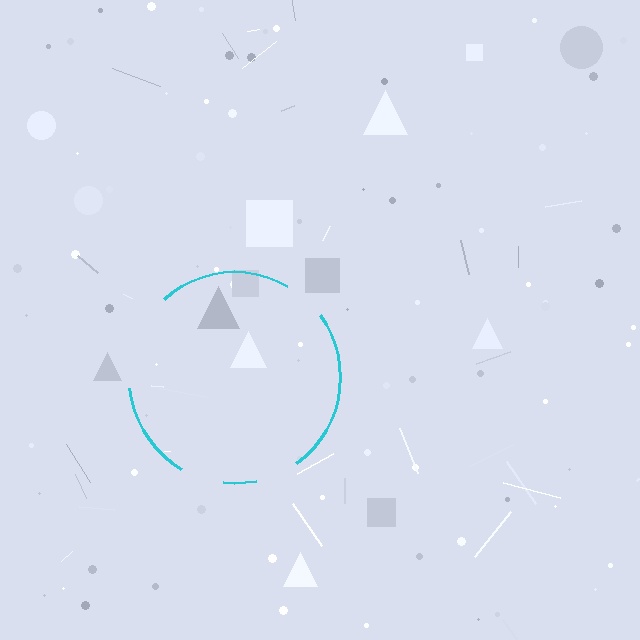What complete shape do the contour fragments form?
The contour fragments form a circle.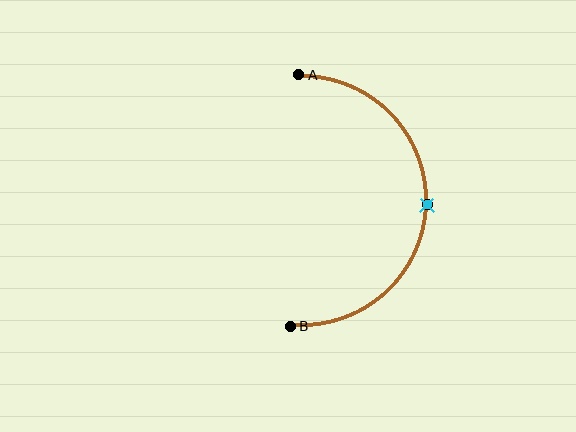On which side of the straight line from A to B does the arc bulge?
The arc bulges to the right of the straight line connecting A and B.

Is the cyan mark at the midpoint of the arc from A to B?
Yes. The cyan mark lies on the arc at equal arc-length from both A and B — it is the arc midpoint.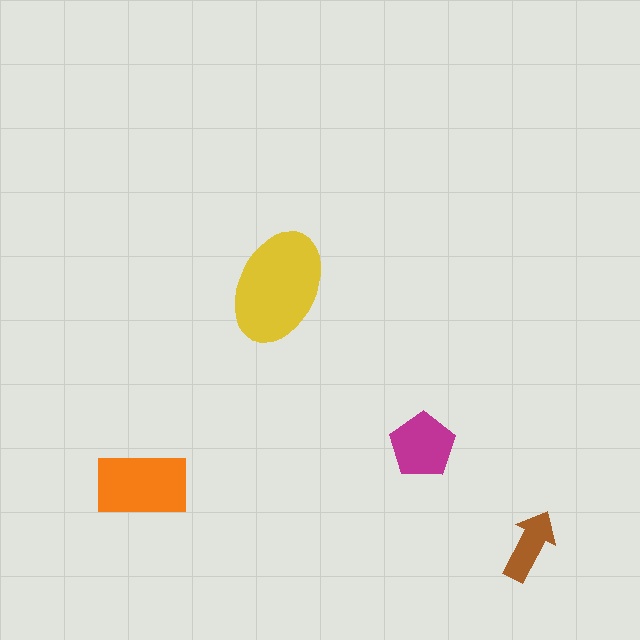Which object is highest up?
The yellow ellipse is topmost.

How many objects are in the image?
There are 4 objects in the image.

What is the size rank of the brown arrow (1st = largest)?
4th.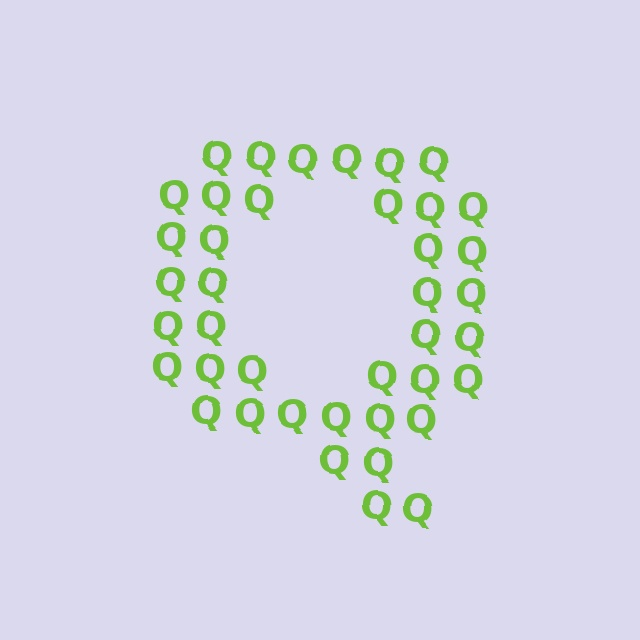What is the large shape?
The large shape is the letter Q.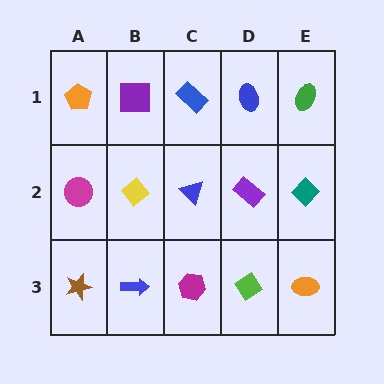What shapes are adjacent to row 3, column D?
A purple rectangle (row 2, column D), a magenta hexagon (row 3, column C), an orange ellipse (row 3, column E).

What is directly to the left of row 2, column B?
A magenta circle.